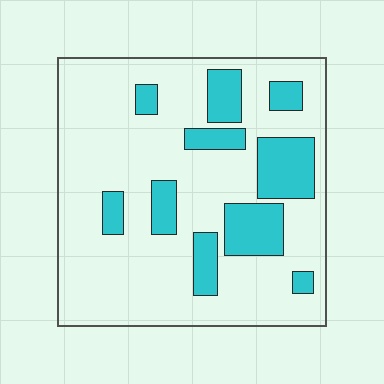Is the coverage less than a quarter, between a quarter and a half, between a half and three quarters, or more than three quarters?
Less than a quarter.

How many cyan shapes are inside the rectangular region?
10.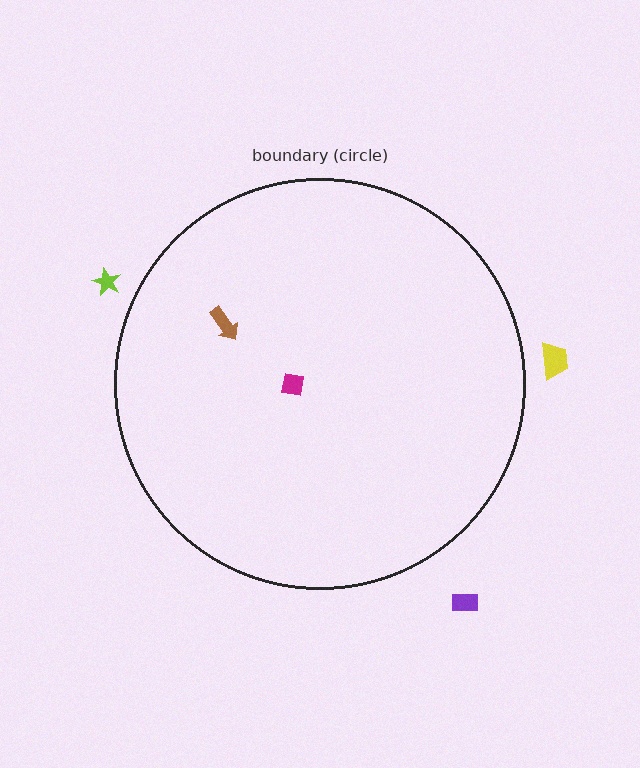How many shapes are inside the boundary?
2 inside, 3 outside.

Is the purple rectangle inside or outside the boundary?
Outside.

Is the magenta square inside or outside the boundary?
Inside.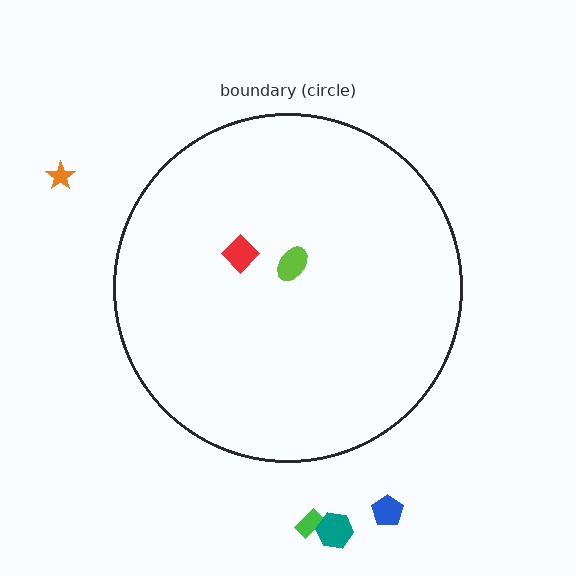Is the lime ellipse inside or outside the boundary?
Inside.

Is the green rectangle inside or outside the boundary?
Outside.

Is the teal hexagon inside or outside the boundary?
Outside.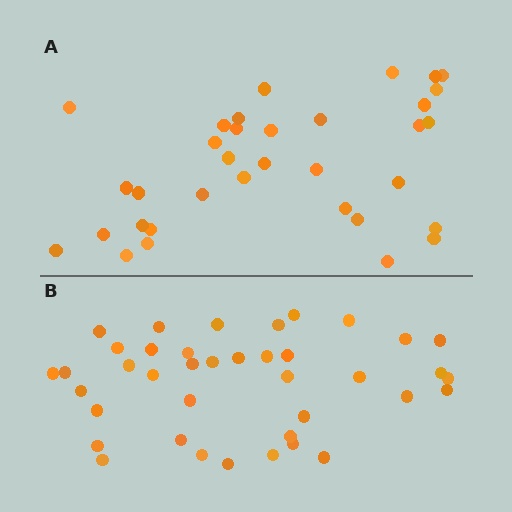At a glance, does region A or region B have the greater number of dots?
Region B (the bottom region) has more dots.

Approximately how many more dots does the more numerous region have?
Region B has about 5 more dots than region A.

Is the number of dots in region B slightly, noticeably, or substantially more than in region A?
Region B has only slightly more — the two regions are fairly close. The ratio is roughly 1.1 to 1.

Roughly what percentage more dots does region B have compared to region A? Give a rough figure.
About 15% more.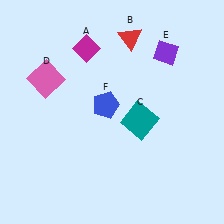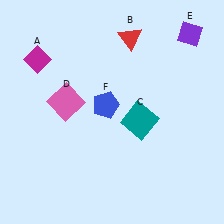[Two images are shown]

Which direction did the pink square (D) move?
The pink square (D) moved down.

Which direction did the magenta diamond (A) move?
The magenta diamond (A) moved left.